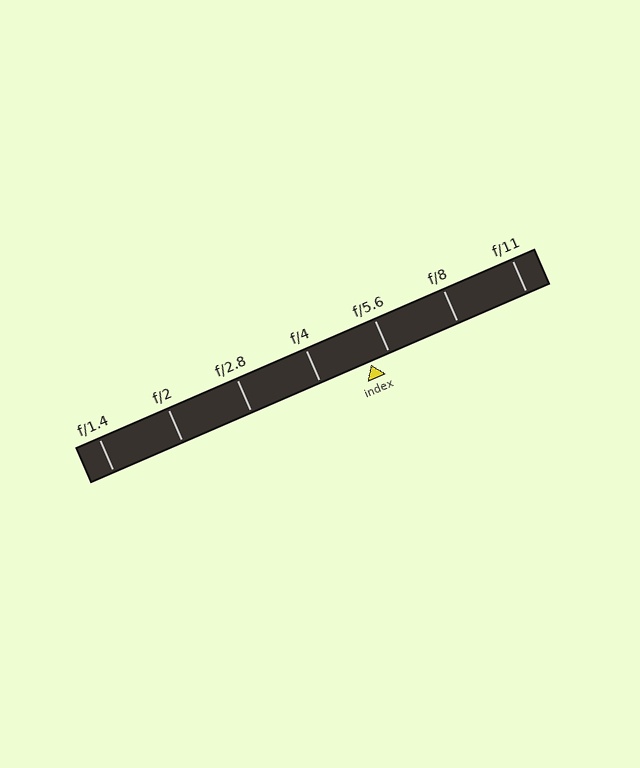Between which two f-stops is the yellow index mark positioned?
The index mark is between f/4 and f/5.6.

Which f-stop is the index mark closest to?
The index mark is closest to f/5.6.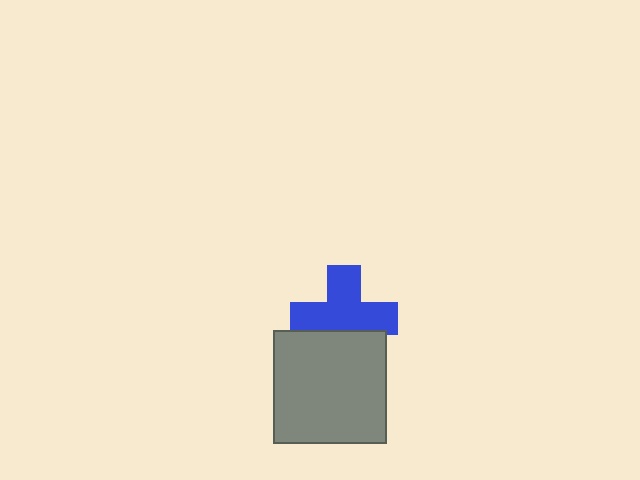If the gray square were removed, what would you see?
You would see the complete blue cross.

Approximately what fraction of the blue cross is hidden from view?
Roughly 30% of the blue cross is hidden behind the gray square.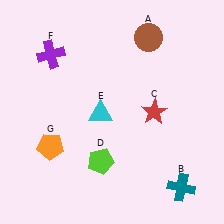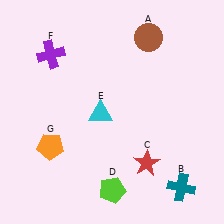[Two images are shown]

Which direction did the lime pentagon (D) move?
The lime pentagon (D) moved down.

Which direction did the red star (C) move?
The red star (C) moved down.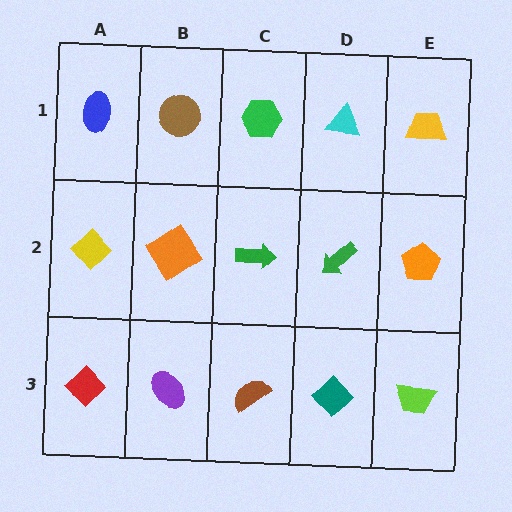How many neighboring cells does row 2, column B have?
4.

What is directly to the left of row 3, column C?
A purple ellipse.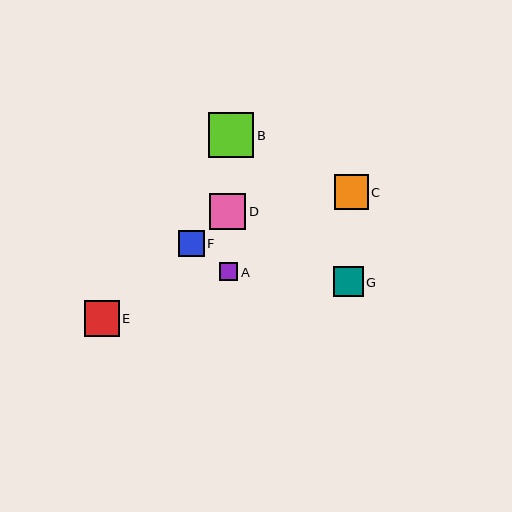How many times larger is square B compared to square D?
Square B is approximately 1.2 times the size of square D.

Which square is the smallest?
Square A is the smallest with a size of approximately 18 pixels.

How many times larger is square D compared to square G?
Square D is approximately 1.2 times the size of square G.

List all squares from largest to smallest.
From largest to smallest: B, D, E, C, G, F, A.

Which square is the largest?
Square B is the largest with a size of approximately 45 pixels.